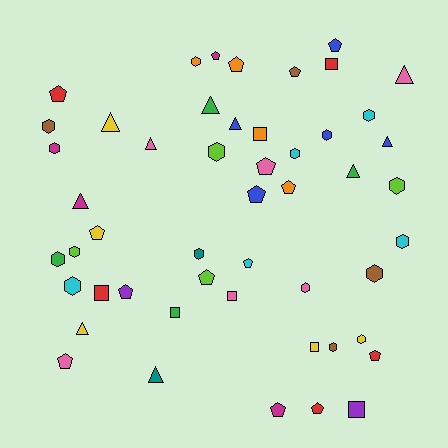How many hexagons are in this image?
There are 17 hexagons.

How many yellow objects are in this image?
There are 5 yellow objects.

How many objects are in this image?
There are 50 objects.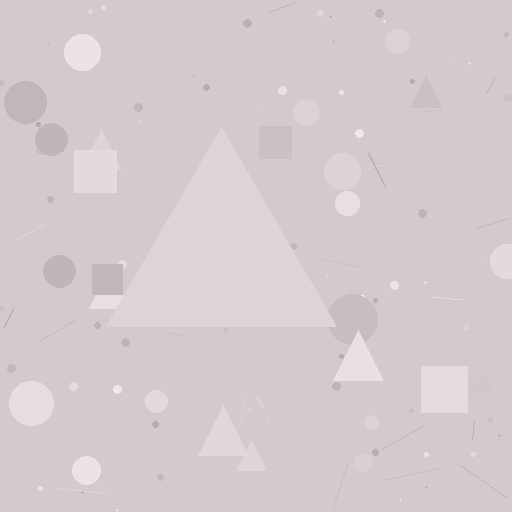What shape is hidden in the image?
A triangle is hidden in the image.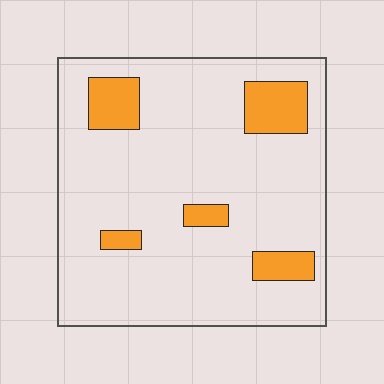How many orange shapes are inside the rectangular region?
5.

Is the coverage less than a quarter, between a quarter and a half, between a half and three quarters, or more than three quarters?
Less than a quarter.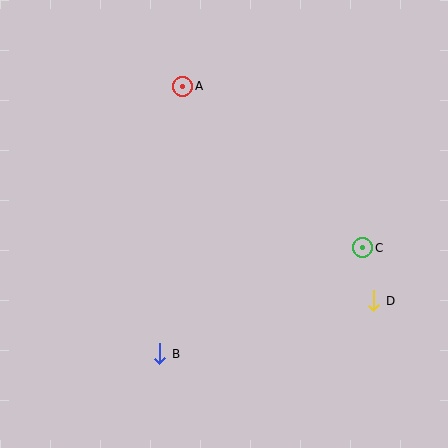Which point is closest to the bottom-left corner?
Point B is closest to the bottom-left corner.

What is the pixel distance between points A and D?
The distance between A and D is 287 pixels.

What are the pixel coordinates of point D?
Point D is at (374, 301).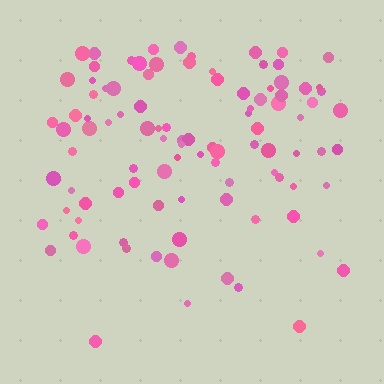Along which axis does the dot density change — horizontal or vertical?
Vertical.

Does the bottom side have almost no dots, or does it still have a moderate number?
Still a moderate number, just noticeably fewer than the top.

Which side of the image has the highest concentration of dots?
The top.